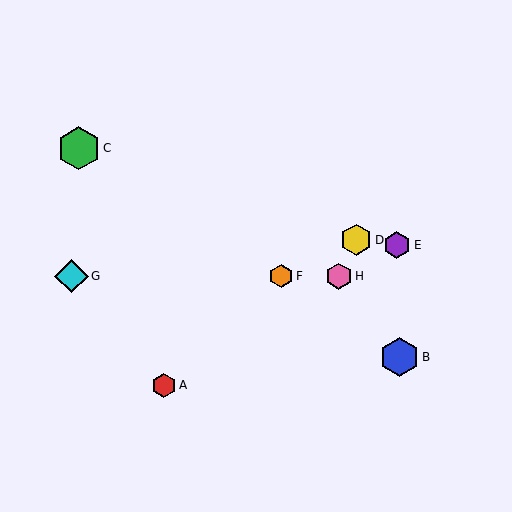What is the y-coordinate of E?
Object E is at y≈245.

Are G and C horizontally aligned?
No, G is at y≈276 and C is at y≈148.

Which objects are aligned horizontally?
Objects F, G, H are aligned horizontally.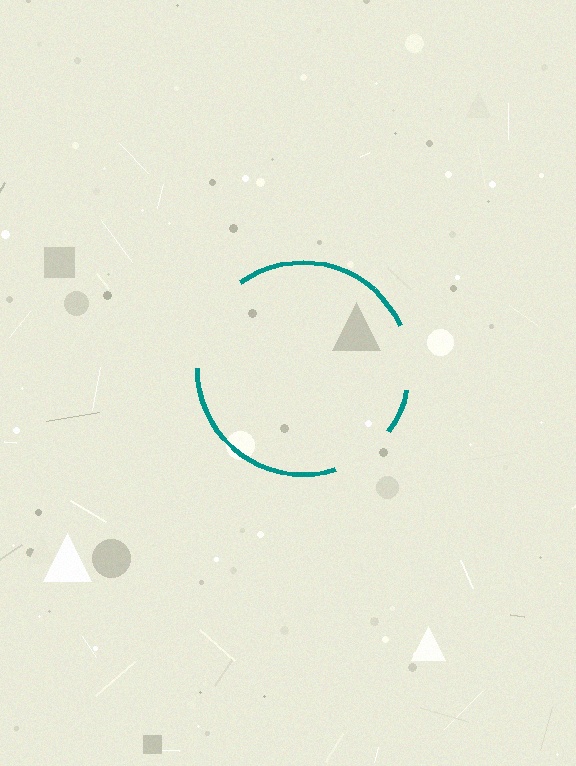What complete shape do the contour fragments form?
The contour fragments form a circle.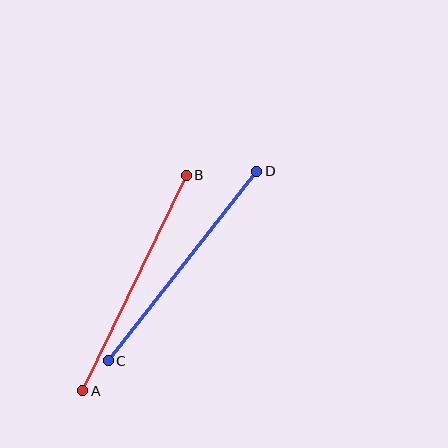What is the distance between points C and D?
The distance is approximately 241 pixels.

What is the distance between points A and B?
The distance is approximately 239 pixels.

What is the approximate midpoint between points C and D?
The midpoint is at approximately (183, 266) pixels.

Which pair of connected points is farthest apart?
Points C and D are farthest apart.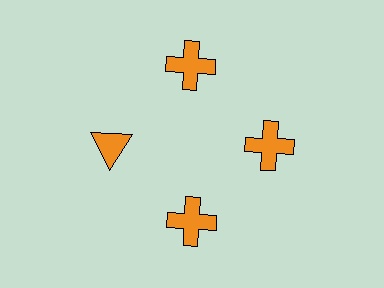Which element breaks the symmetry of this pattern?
The orange triangle at roughly the 9 o'clock position breaks the symmetry. All other shapes are orange crosses.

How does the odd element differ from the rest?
It has a different shape: triangle instead of cross.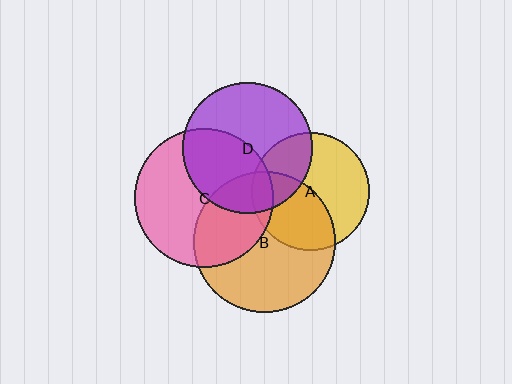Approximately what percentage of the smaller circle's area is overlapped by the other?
Approximately 10%.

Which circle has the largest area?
Circle B (orange).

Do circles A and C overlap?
Yes.